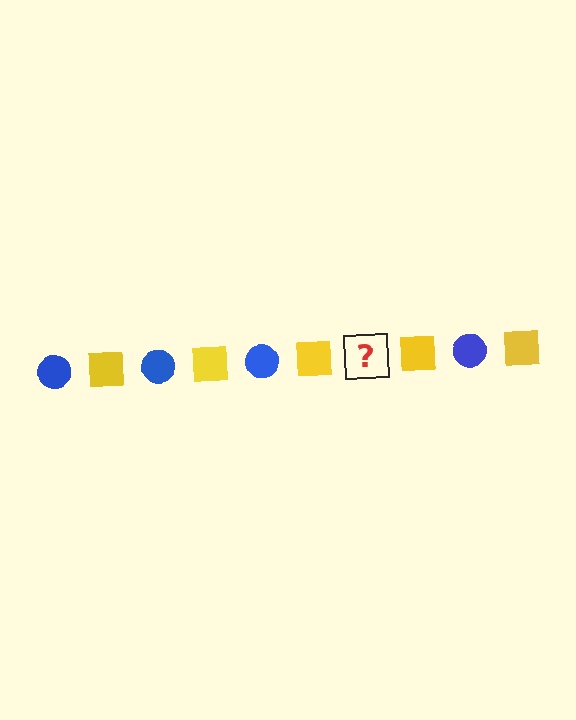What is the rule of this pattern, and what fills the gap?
The rule is that the pattern alternates between blue circle and yellow square. The gap should be filled with a blue circle.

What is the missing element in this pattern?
The missing element is a blue circle.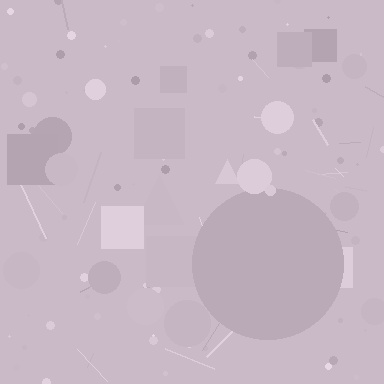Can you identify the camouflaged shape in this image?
The camouflaged shape is a circle.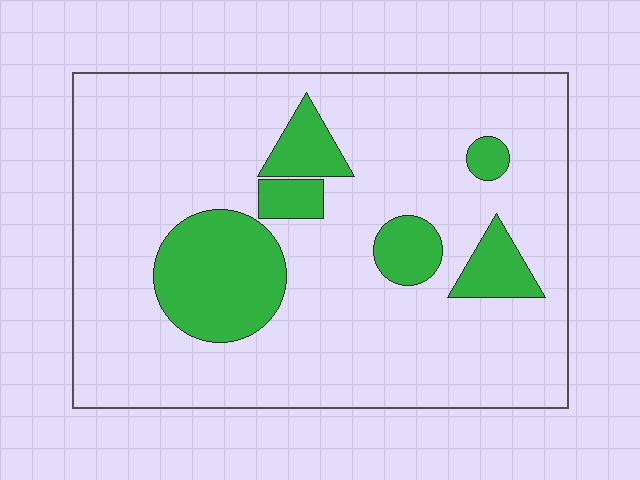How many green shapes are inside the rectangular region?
6.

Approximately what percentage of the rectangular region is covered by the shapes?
Approximately 20%.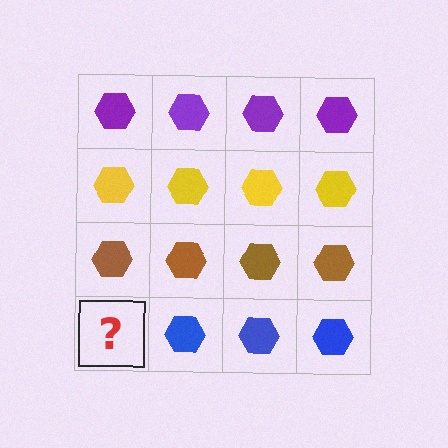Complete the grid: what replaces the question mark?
The question mark should be replaced with a blue hexagon.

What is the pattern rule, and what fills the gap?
The rule is that each row has a consistent color. The gap should be filled with a blue hexagon.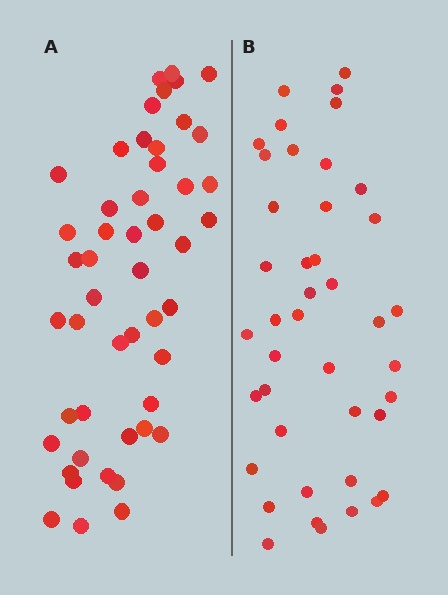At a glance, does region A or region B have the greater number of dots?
Region A (the left region) has more dots.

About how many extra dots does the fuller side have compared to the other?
Region A has roughly 8 or so more dots than region B.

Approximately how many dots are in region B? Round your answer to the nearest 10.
About 40 dots. (The exact count is 42, which rounds to 40.)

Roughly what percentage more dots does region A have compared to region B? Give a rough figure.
About 15% more.